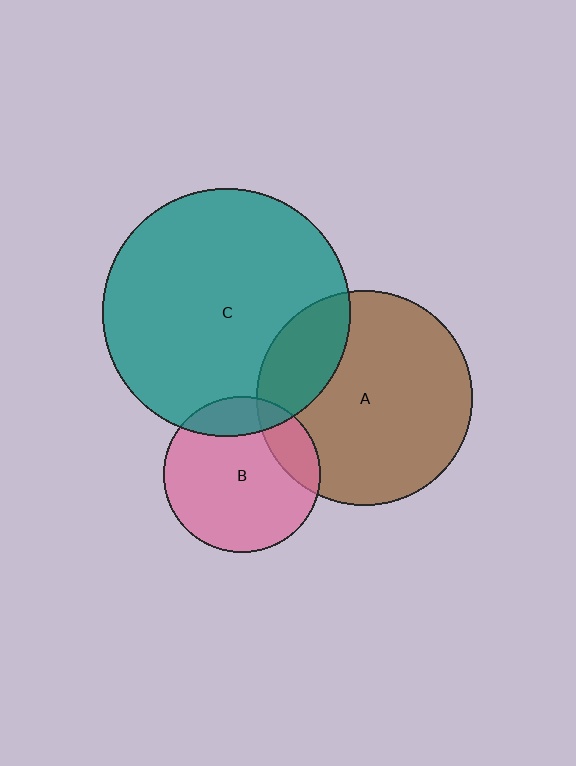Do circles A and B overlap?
Yes.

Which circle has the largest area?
Circle C (teal).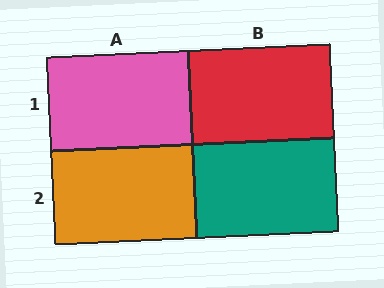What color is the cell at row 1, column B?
Red.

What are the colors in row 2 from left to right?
Orange, teal.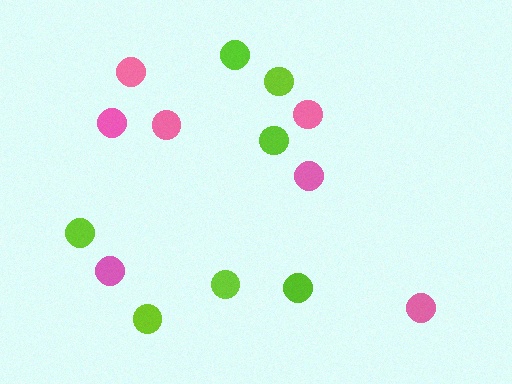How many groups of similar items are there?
There are 2 groups: one group of lime circles (7) and one group of pink circles (7).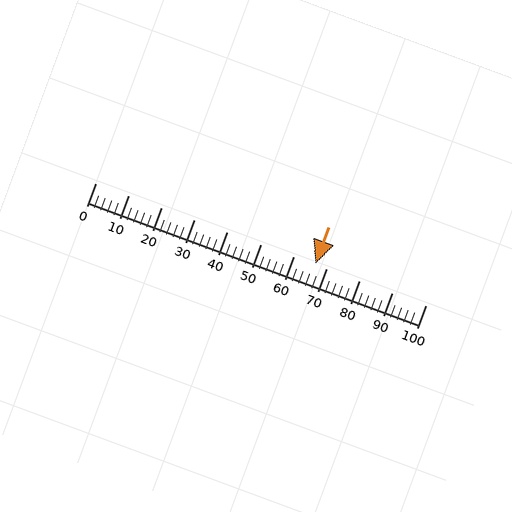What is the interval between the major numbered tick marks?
The major tick marks are spaced 10 units apart.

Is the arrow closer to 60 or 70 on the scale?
The arrow is closer to 70.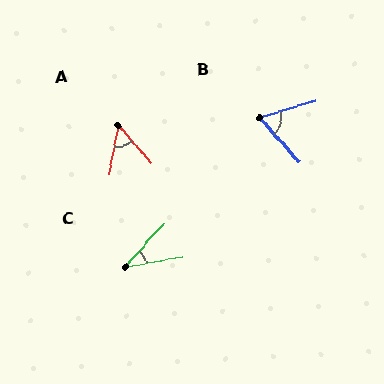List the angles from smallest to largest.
C (37°), A (53°), B (65°).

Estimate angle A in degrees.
Approximately 53 degrees.